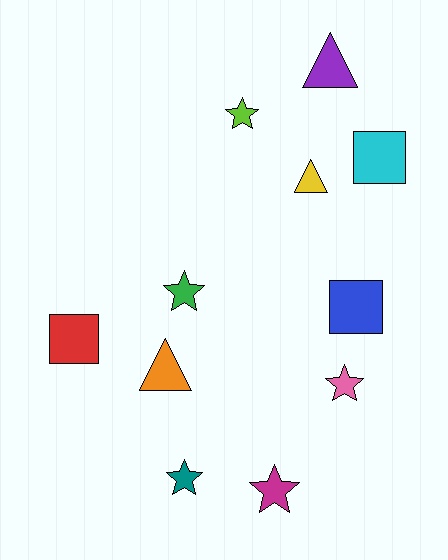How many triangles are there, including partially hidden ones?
There are 3 triangles.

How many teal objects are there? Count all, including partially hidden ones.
There is 1 teal object.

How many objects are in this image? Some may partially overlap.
There are 11 objects.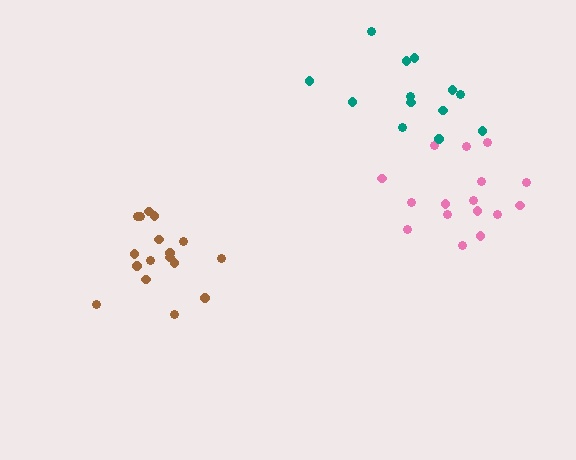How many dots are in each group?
Group 1: 17 dots, Group 2: 17 dots, Group 3: 13 dots (47 total).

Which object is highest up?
The teal cluster is topmost.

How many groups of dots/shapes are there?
There are 3 groups.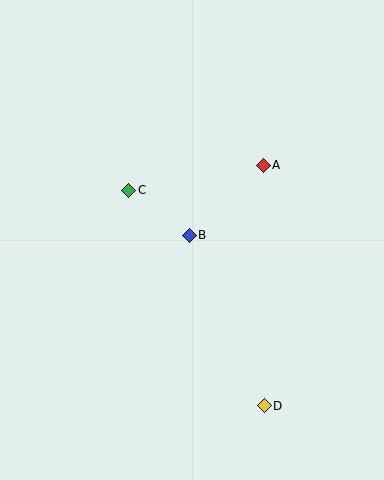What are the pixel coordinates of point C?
Point C is at (129, 190).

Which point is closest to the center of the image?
Point B at (189, 235) is closest to the center.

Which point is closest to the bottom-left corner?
Point D is closest to the bottom-left corner.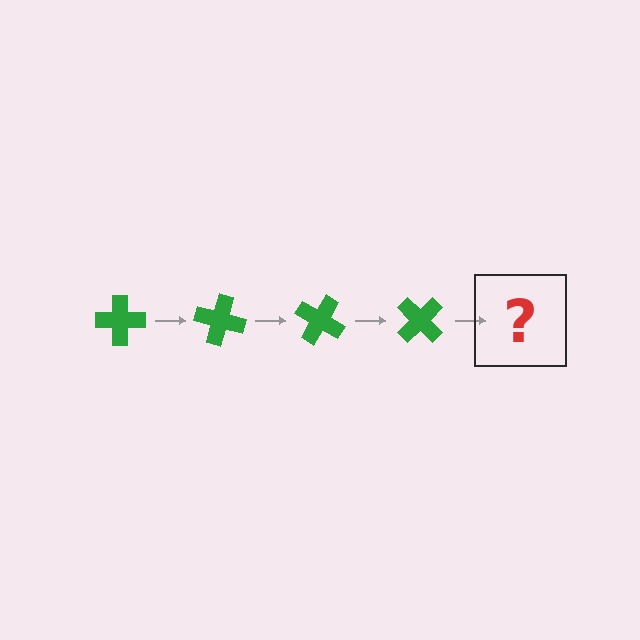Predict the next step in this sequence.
The next step is a green cross rotated 60 degrees.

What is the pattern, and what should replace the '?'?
The pattern is that the cross rotates 15 degrees each step. The '?' should be a green cross rotated 60 degrees.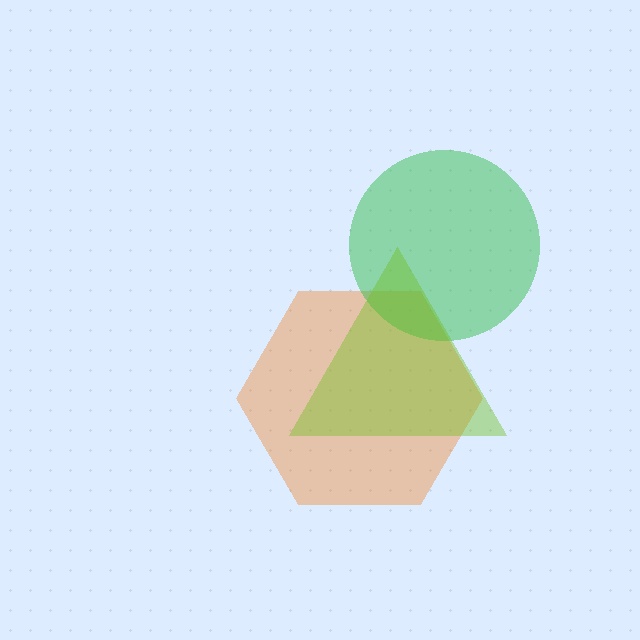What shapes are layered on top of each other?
The layered shapes are: an orange hexagon, a green circle, a lime triangle.